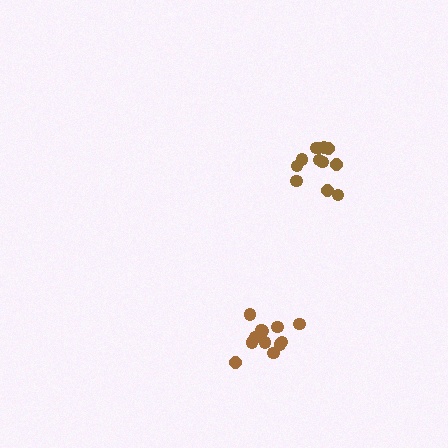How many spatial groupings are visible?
There are 2 spatial groupings.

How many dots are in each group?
Group 1: 12 dots, Group 2: 12 dots (24 total).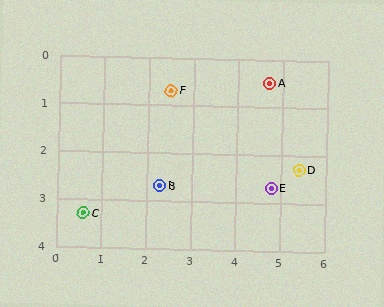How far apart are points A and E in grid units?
Points A and E are about 2.2 grid units apart.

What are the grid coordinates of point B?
Point B is at approximately (2.3, 2.7).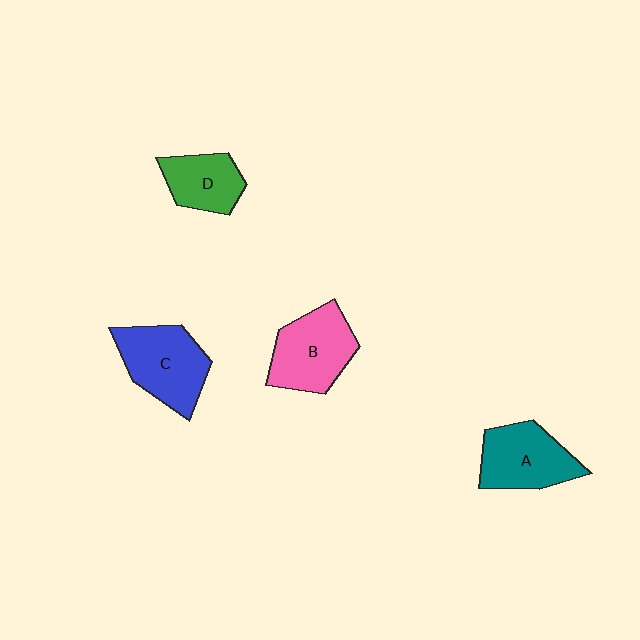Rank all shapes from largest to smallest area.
From largest to smallest: C (blue), B (pink), A (teal), D (green).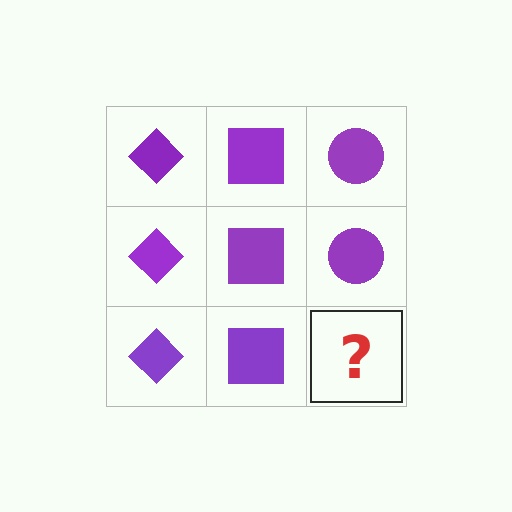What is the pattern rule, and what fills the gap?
The rule is that each column has a consistent shape. The gap should be filled with a purple circle.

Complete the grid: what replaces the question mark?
The question mark should be replaced with a purple circle.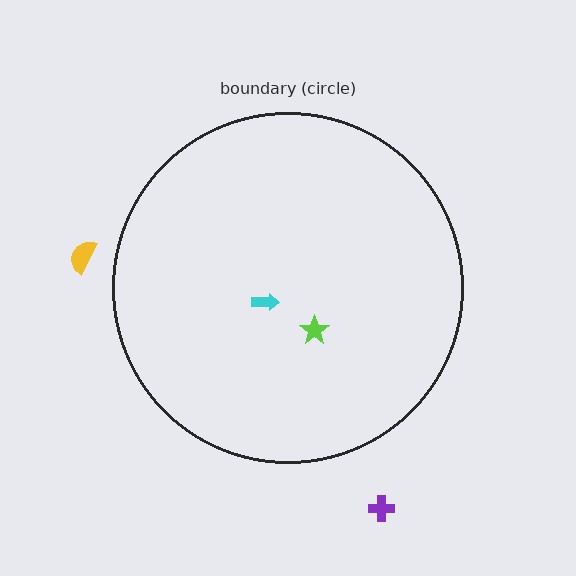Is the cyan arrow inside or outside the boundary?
Inside.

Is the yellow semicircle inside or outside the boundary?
Outside.